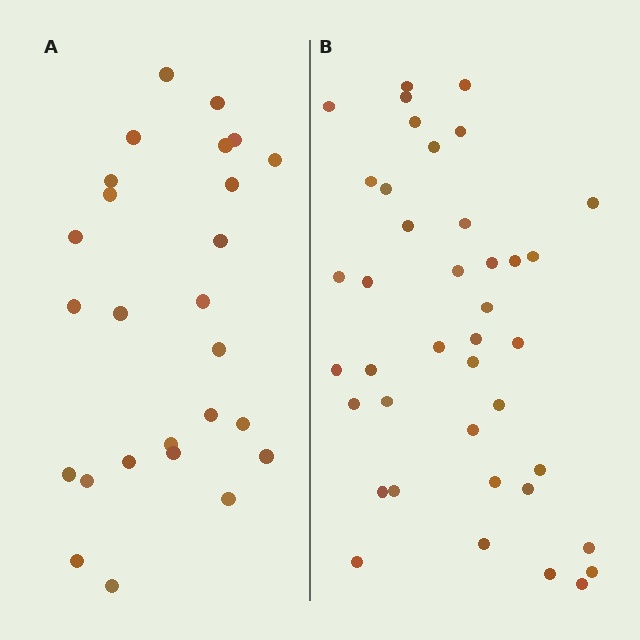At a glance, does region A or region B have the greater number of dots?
Region B (the right region) has more dots.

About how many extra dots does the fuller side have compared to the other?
Region B has approximately 15 more dots than region A.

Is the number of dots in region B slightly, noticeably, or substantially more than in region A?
Region B has substantially more. The ratio is roughly 1.5 to 1.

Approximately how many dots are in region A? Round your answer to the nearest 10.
About 30 dots. (The exact count is 26, which rounds to 30.)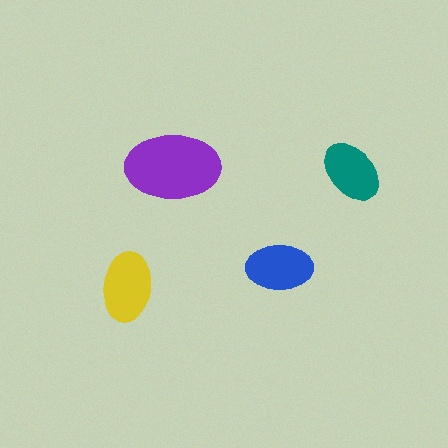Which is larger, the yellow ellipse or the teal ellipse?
The yellow one.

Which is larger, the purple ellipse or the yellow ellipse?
The purple one.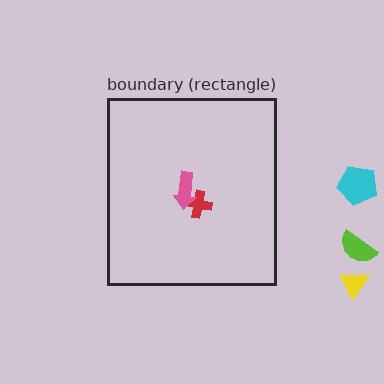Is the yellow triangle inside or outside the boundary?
Outside.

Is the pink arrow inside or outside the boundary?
Inside.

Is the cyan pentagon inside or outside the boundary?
Outside.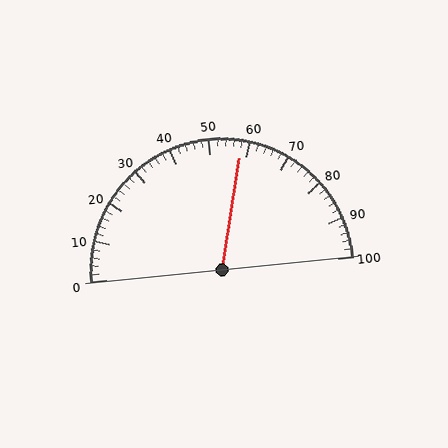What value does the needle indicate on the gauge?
The needle indicates approximately 58.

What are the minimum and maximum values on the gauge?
The gauge ranges from 0 to 100.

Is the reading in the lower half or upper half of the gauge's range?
The reading is in the upper half of the range (0 to 100).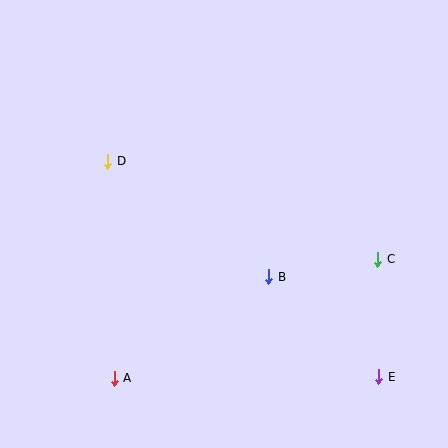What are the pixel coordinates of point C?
Point C is at (378, 259).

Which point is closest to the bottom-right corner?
Point E is closest to the bottom-right corner.